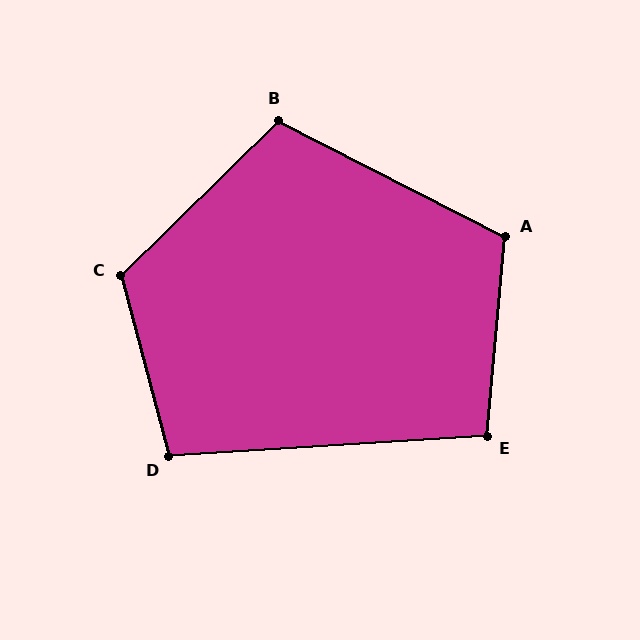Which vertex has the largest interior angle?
C, at approximately 120 degrees.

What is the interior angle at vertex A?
Approximately 112 degrees (obtuse).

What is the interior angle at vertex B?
Approximately 108 degrees (obtuse).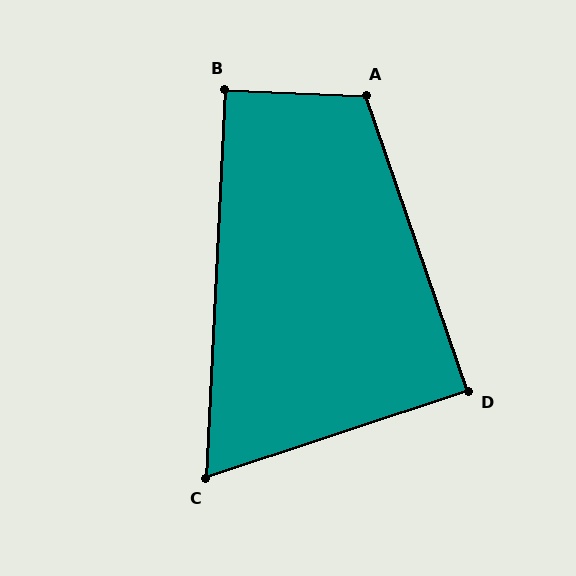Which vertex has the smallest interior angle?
C, at approximately 69 degrees.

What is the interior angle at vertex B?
Approximately 91 degrees (approximately right).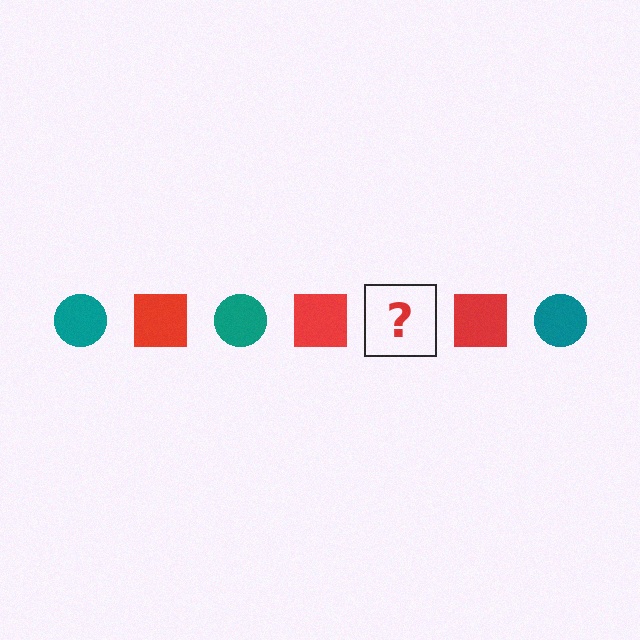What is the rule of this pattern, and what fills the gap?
The rule is that the pattern alternates between teal circle and red square. The gap should be filled with a teal circle.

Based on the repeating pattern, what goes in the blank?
The blank should be a teal circle.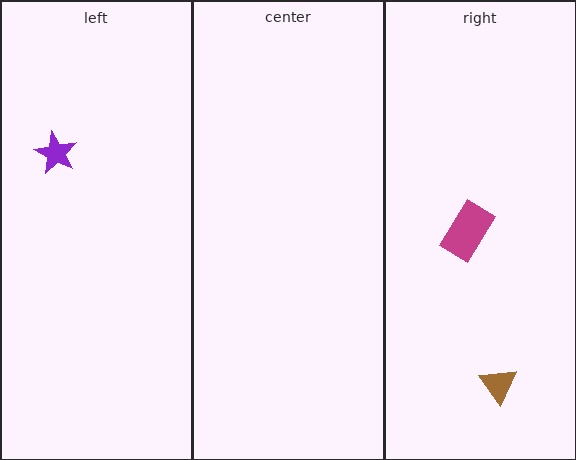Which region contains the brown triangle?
The right region.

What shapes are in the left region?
The purple star.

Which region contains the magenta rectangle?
The right region.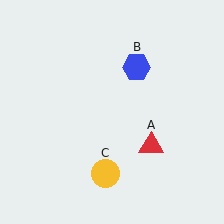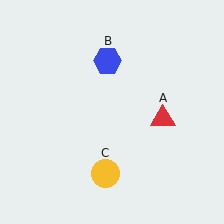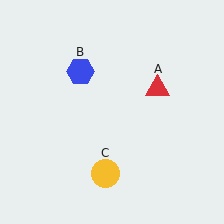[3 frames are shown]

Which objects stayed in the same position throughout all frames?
Yellow circle (object C) remained stationary.